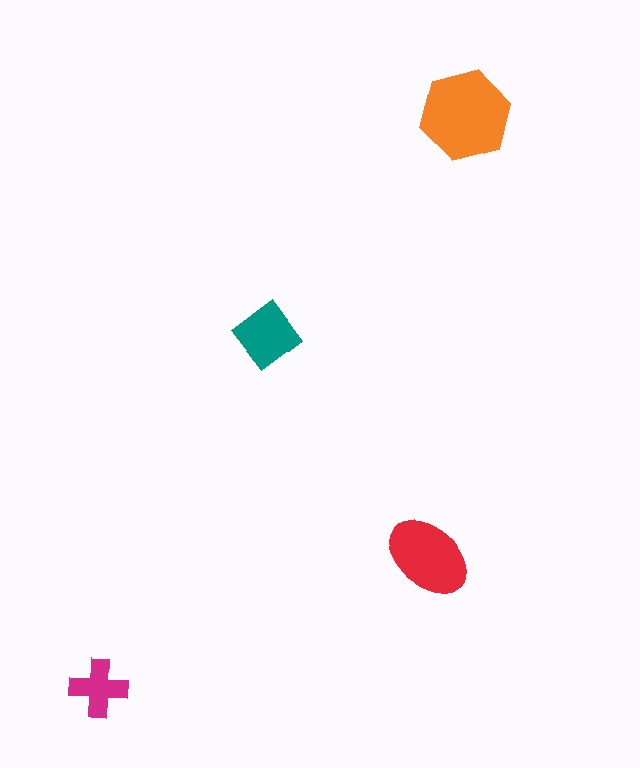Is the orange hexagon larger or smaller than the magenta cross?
Larger.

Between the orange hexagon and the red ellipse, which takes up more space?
The orange hexagon.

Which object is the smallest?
The magenta cross.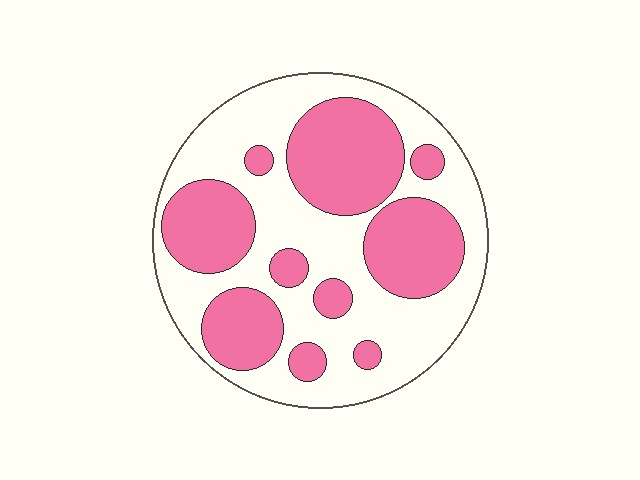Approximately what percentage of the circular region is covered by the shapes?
Approximately 45%.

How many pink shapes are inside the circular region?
10.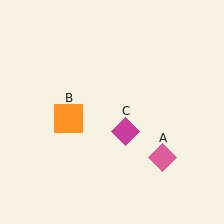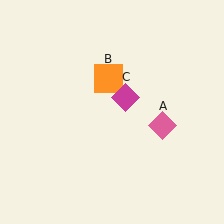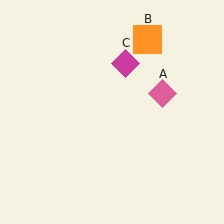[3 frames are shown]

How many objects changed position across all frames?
3 objects changed position: pink diamond (object A), orange square (object B), magenta diamond (object C).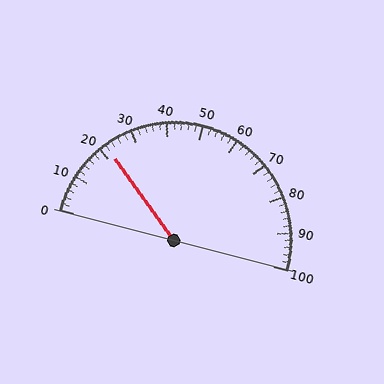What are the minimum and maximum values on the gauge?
The gauge ranges from 0 to 100.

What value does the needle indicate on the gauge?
The needle indicates approximately 22.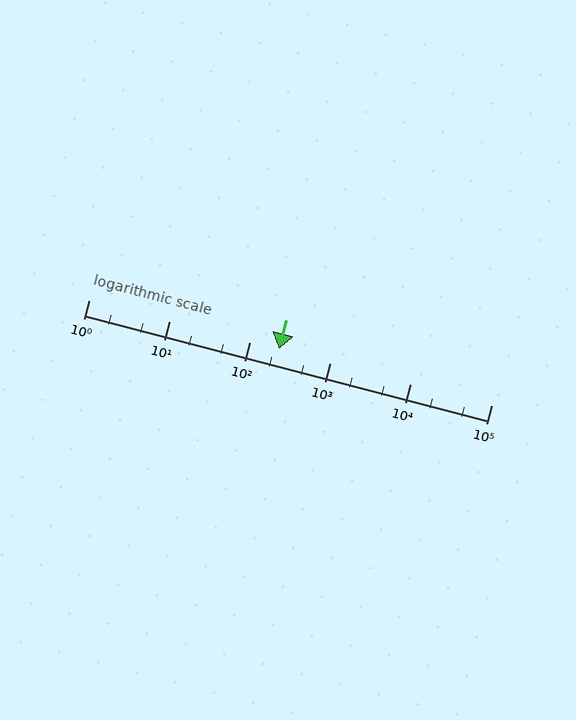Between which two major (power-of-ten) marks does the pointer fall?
The pointer is between 100 and 1000.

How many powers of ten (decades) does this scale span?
The scale spans 5 decades, from 1 to 100000.